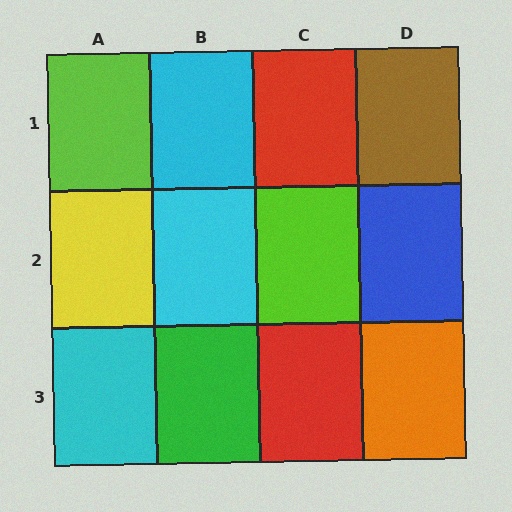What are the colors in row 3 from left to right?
Cyan, green, red, orange.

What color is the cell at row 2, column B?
Cyan.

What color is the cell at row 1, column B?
Cyan.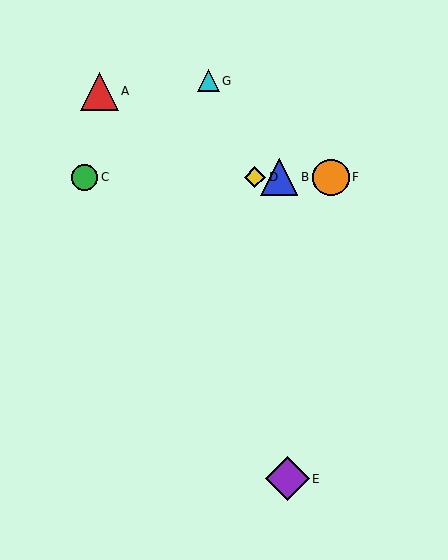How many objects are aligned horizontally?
4 objects (B, C, D, F) are aligned horizontally.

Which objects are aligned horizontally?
Objects B, C, D, F are aligned horizontally.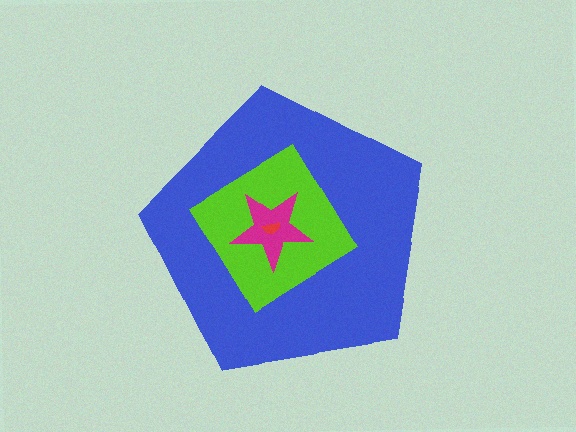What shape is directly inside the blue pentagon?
The lime diamond.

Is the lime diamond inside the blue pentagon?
Yes.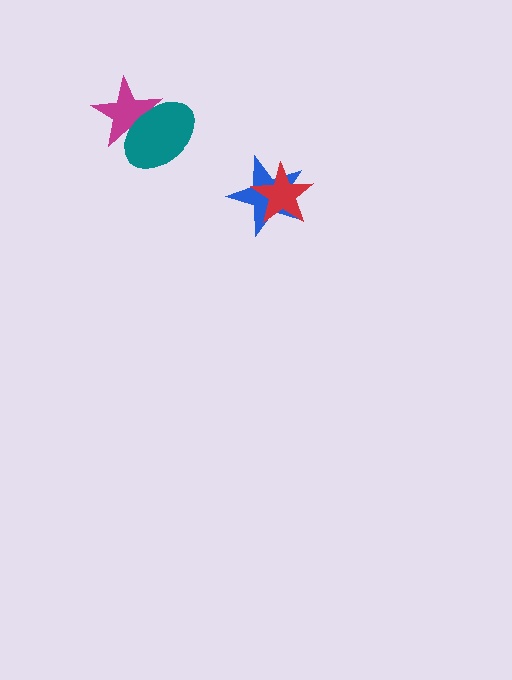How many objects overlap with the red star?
1 object overlaps with the red star.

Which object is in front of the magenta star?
The teal ellipse is in front of the magenta star.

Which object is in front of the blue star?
The red star is in front of the blue star.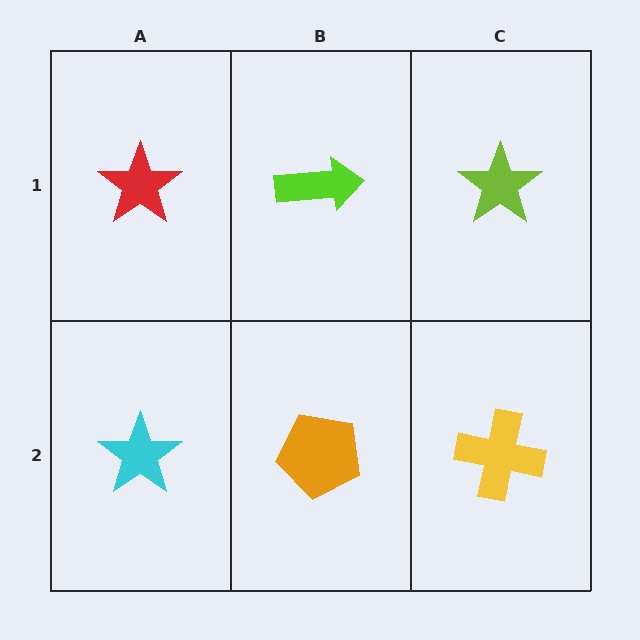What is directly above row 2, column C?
A lime star.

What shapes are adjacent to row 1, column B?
An orange pentagon (row 2, column B), a red star (row 1, column A), a lime star (row 1, column C).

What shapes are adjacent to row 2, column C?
A lime star (row 1, column C), an orange pentagon (row 2, column B).